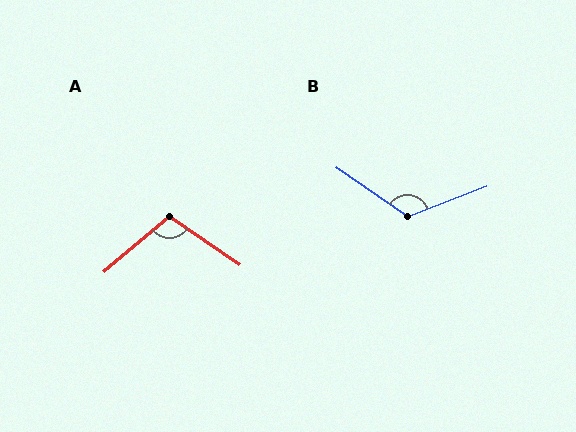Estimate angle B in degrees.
Approximately 125 degrees.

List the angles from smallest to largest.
A (105°), B (125°).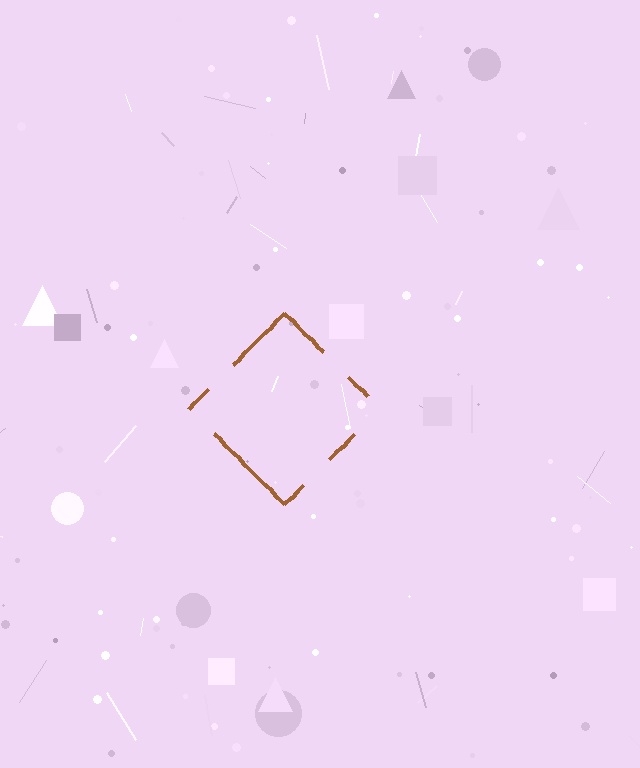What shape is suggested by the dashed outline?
The dashed outline suggests a diamond.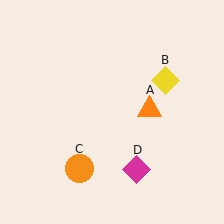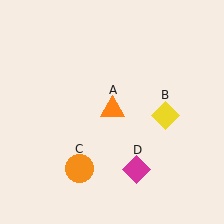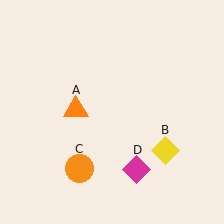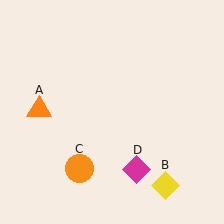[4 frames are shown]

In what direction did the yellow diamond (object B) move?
The yellow diamond (object B) moved down.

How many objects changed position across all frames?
2 objects changed position: orange triangle (object A), yellow diamond (object B).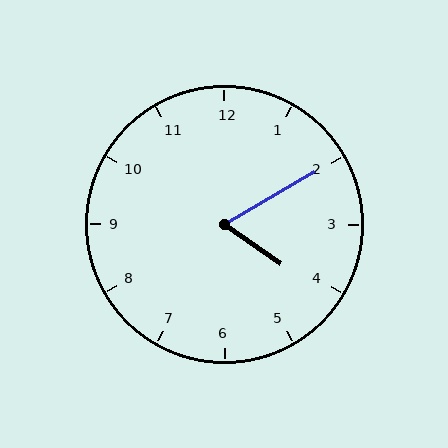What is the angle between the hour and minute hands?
Approximately 65 degrees.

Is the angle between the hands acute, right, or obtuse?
It is acute.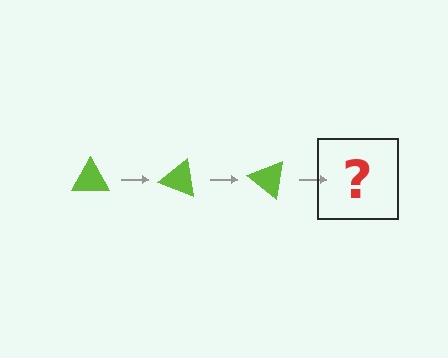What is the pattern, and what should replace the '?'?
The pattern is that the triangle rotates 20 degrees each step. The '?' should be a lime triangle rotated 60 degrees.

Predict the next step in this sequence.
The next step is a lime triangle rotated 60 degrees.